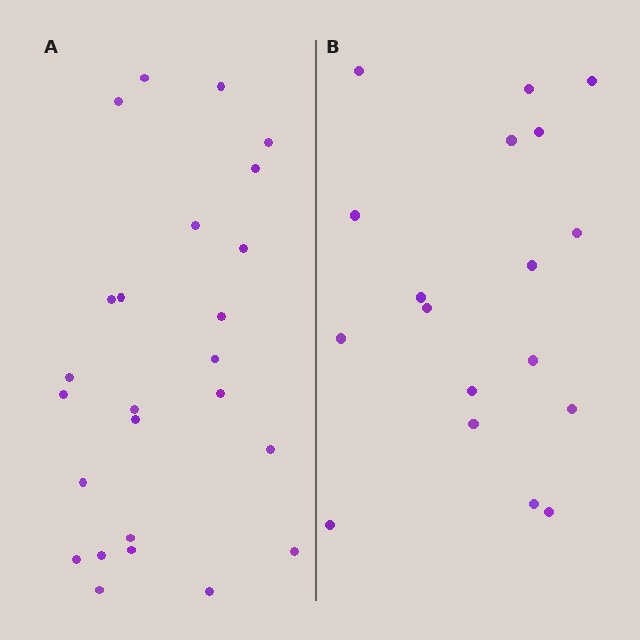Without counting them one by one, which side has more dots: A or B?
Region A (the left region) has more dots.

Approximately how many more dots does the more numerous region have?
Region A has roughly 8 or so more dots than region B.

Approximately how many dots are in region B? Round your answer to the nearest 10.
About 20 dots. (The exact count is 18, which rounds to 20.)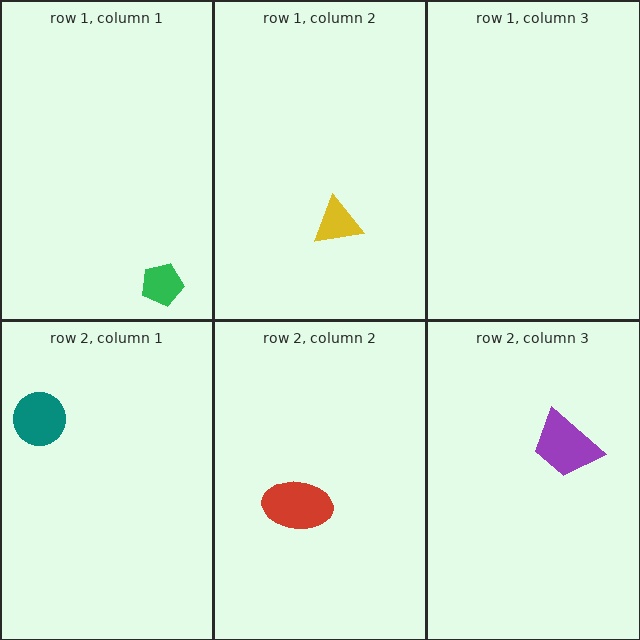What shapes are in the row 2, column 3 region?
The purple trapezoid.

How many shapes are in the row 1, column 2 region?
1.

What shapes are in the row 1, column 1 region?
The green pentagon.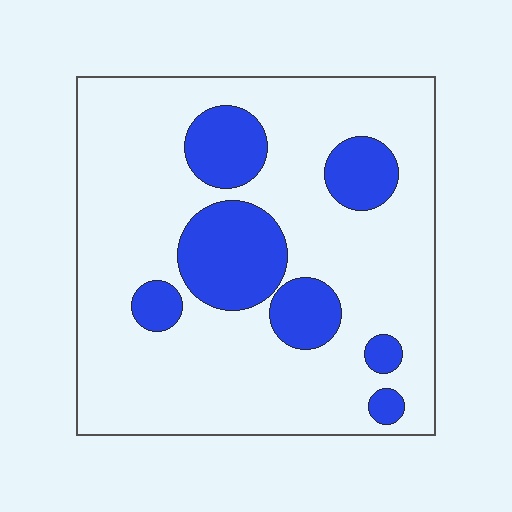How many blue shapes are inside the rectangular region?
7.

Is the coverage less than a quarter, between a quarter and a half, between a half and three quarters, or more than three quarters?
Less than a quarter.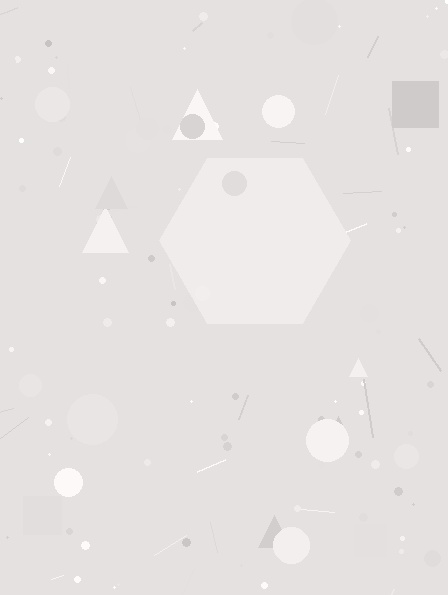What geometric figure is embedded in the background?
A hexagon is embedded in the background.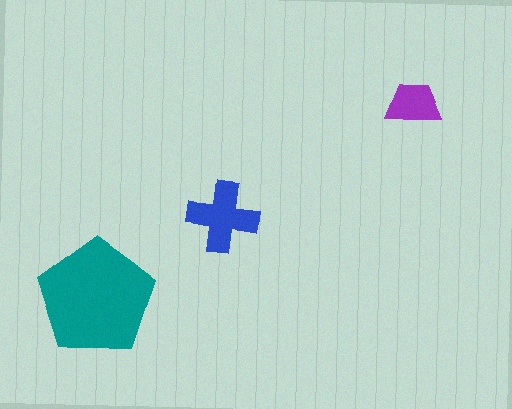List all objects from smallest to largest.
The purple trapezoid, the blue cross, the teal pentagon.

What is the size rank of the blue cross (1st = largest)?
2nd.